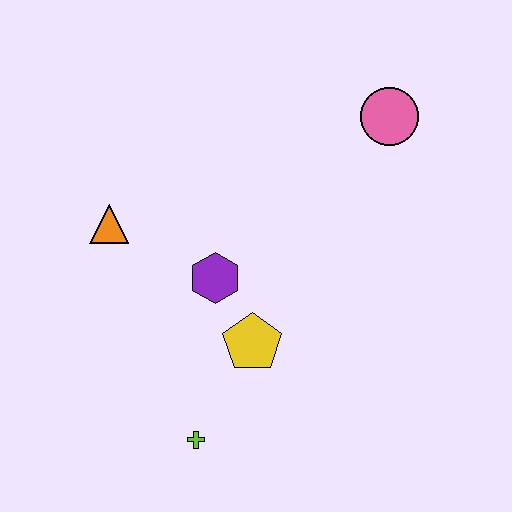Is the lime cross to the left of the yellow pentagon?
Yes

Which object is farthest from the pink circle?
The lime cross is farthest from the pink circle.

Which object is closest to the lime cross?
The yellow pentagon is closest to the lime cross.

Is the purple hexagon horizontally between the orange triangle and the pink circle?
Yes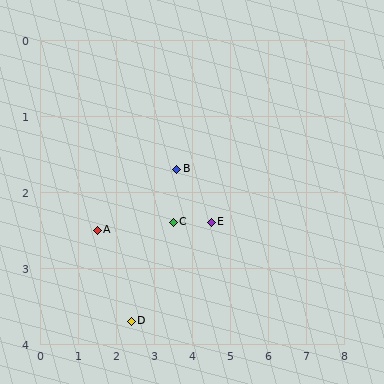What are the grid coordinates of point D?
Point D is at approximately (2.4, 3.7).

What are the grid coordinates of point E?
Point E is at approximately (4.5, 2.4).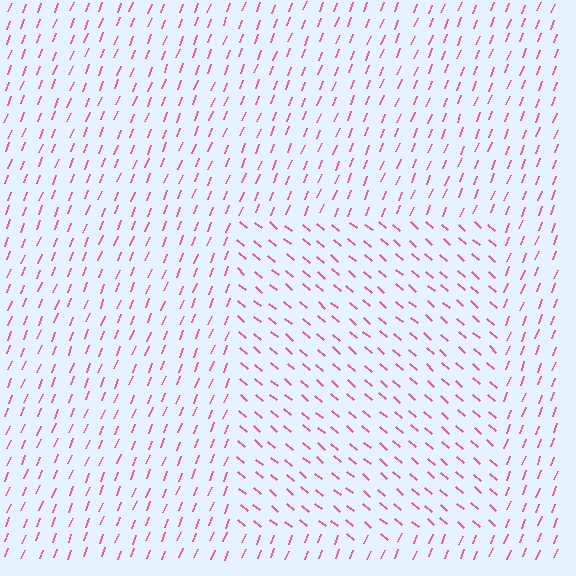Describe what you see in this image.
The image is filled with small pink line segments. A rectangle region in the image has lines oriented differently from the surrounding lines, creating a visible texture boundary.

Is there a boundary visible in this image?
Yes, there is a texture boundary formed by a change in line orientation.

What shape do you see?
I see a rectangle.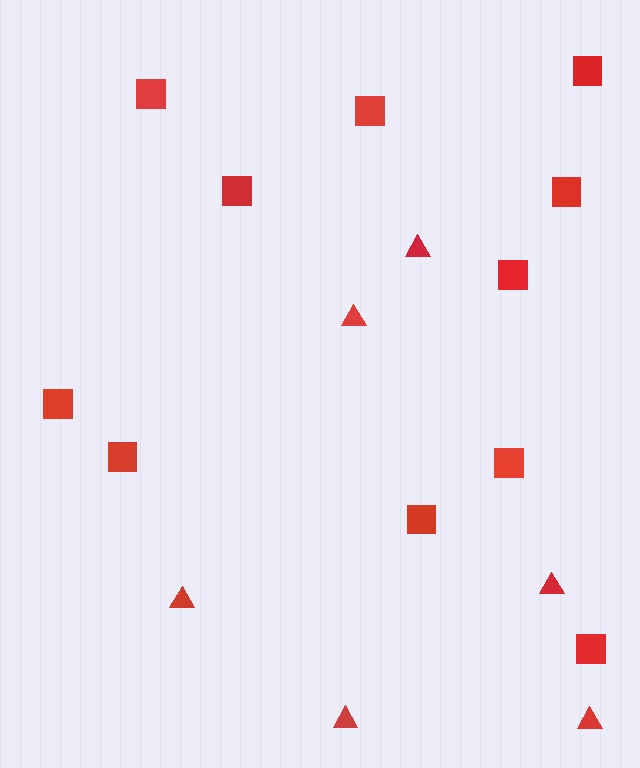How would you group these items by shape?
There are 2 groups: one group of squares (11) and one group of triangles (6).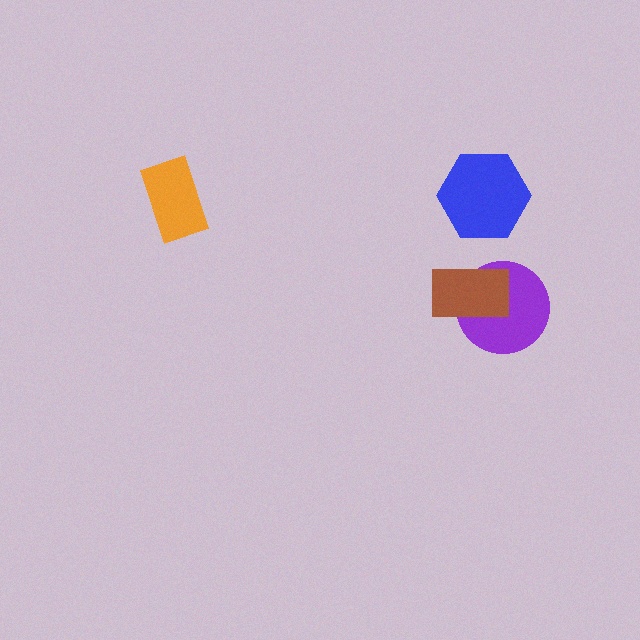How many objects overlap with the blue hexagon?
0 objects overlap with the blue hexagon.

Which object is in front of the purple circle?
The brown rectangle is in front of the purple circle.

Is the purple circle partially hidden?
Yes, it is partially covered by another shape.